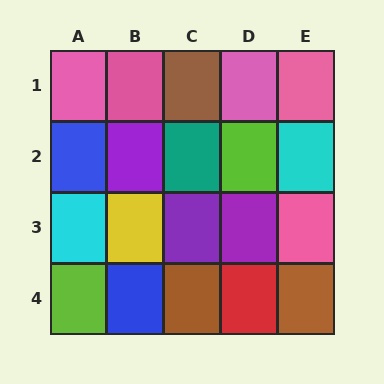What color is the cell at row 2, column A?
Blue.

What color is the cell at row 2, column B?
Purple.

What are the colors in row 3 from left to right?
Cyan, yellow, purple, purple, pink.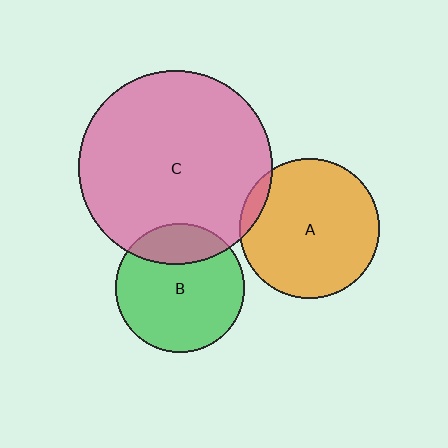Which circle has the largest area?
Circle C (pink).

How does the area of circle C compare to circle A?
Approximately 1.9 times.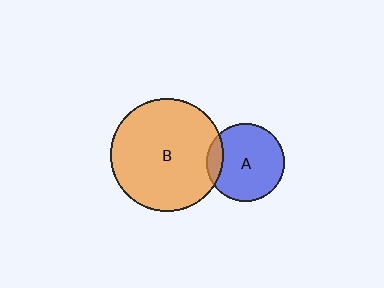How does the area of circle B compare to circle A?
Approximately 2.1 times.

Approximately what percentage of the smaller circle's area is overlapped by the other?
Approximately 10%.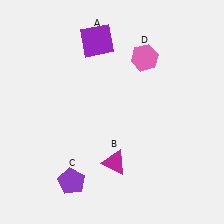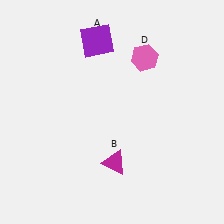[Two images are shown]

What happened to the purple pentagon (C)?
The purple pentagon (C) was removed in Image 2. It was in the bottom-left area of Image 1.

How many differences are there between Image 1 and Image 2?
There is 1 difference between the two images.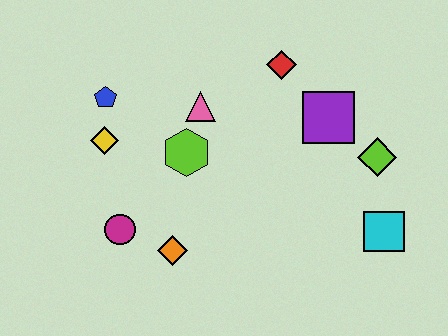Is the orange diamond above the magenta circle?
No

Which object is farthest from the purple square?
The magenta circle is farthest from the purple square.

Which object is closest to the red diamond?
The purple square is closest to the red diamond.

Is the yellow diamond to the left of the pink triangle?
Yes